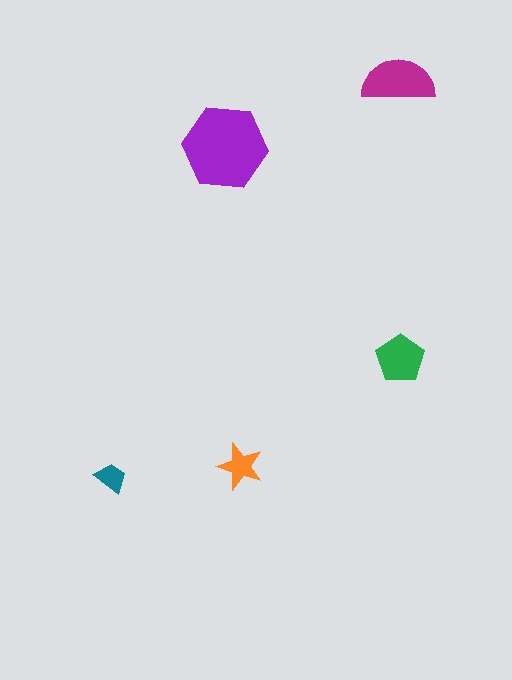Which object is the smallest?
The teal trapezoid.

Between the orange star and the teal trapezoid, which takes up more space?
The orange star.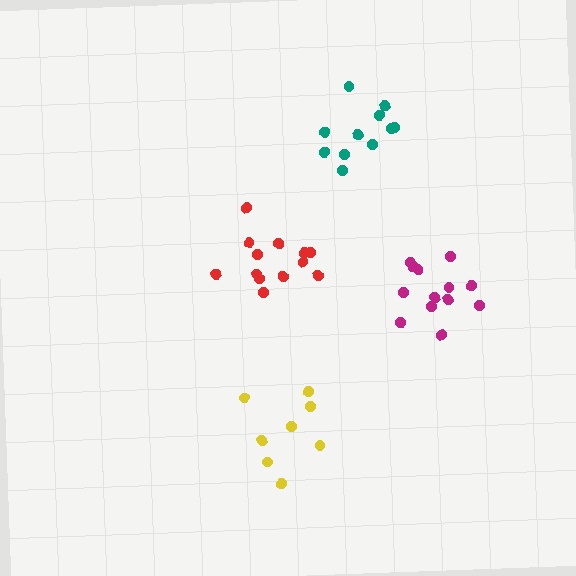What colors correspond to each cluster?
The clusters are colored: teal, red, yellow, magenta.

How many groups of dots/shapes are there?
There are 4 groups.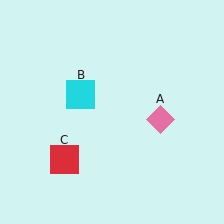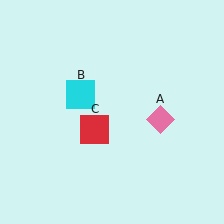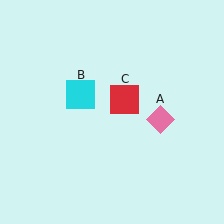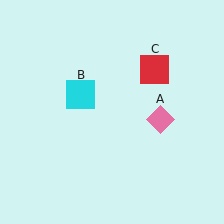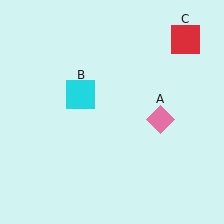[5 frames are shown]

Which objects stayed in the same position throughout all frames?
Pink diamond (object A) and cyan square (object B) remained stationary.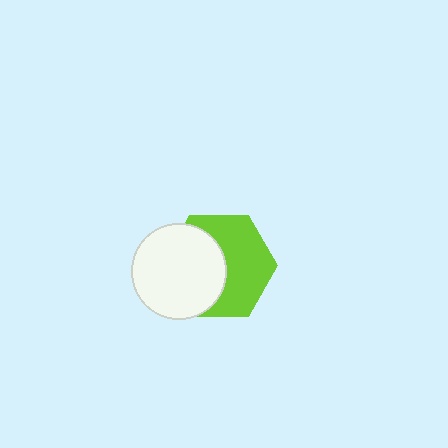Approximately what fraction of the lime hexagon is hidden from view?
Roughly 46% of the lime hexagon is hidden behind the white circle.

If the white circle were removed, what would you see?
You would see the complete lime hexagon.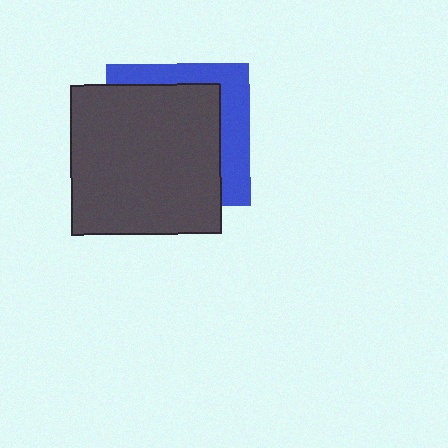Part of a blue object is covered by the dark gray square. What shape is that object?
It is a square.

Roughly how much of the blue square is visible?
A small part of it is visible (roughly 32%).